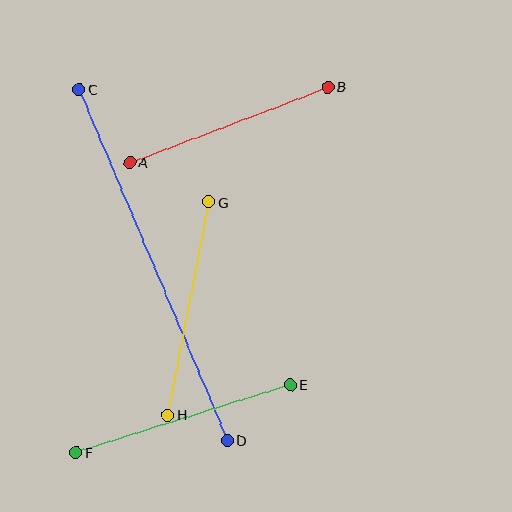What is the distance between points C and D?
The distance is approximately 381 pixels.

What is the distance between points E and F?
The distance is approximately 225 pixels.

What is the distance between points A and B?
The distance is approximately 212 pixels.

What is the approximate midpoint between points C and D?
The midpoint is at approximately (153, 265) pixels.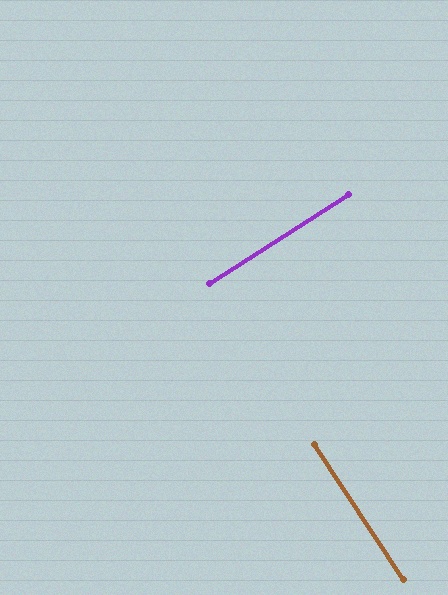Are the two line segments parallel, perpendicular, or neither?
Perpendicular — they meet at approximately 89°.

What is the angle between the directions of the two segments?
Approximately 89 degrees.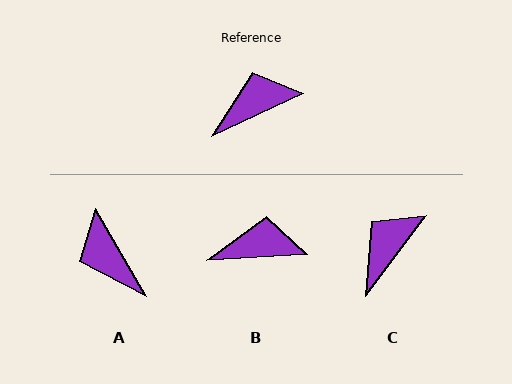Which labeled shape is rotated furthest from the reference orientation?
A, about 96 degrees away.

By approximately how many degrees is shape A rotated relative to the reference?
Approximately 96 degrees counter-clockwise.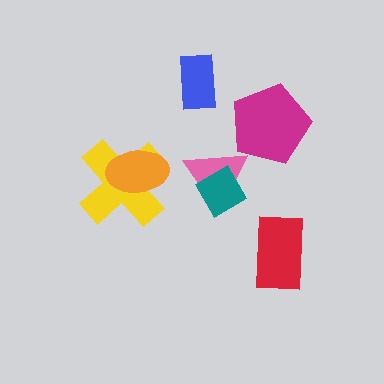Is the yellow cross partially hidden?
Yes, it is partially covered by another shape.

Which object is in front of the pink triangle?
The teal diamond is in front of the pink triangle.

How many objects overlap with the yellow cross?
1 object overlaps with the yellow cross.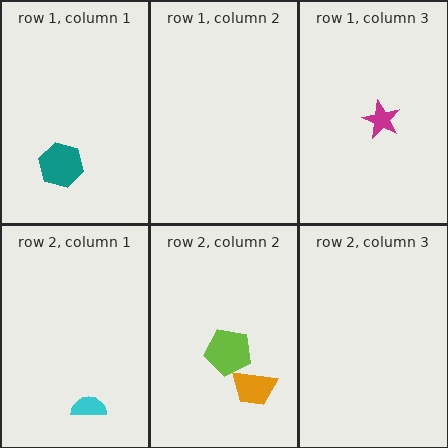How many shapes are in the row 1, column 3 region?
1.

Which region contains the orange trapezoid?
The row 2, column 2 region.